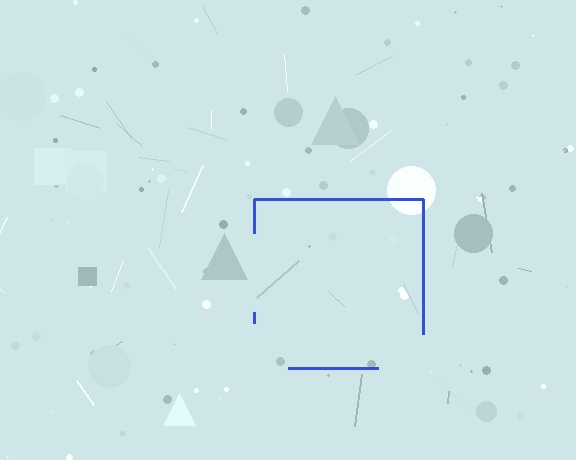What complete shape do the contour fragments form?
The contour fragments form a square.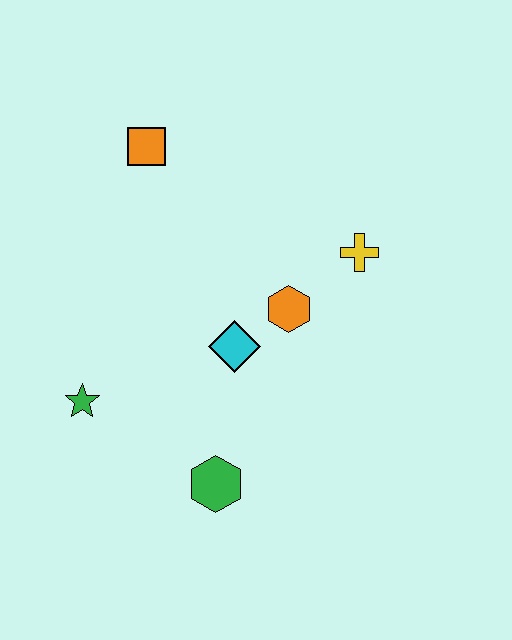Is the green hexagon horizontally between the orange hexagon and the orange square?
Yes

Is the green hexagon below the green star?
Yes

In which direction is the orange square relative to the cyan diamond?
The orange square is above the cyan diamond.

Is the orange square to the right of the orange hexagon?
No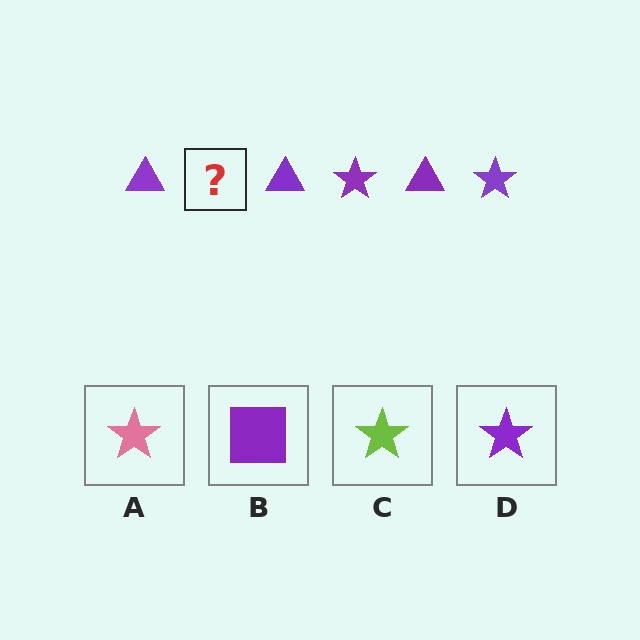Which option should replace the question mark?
Option D.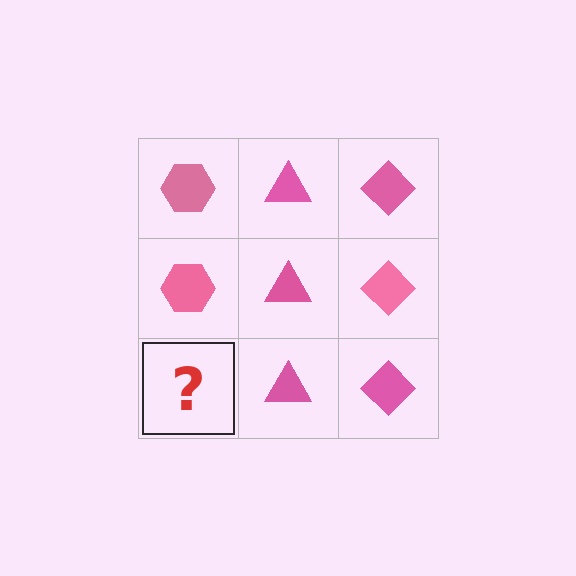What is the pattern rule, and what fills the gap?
The rule is that each column has a consistent shape. The gap should be filled with a pink hexagon.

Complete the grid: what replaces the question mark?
The question mark should be replaced with a pink hexagon.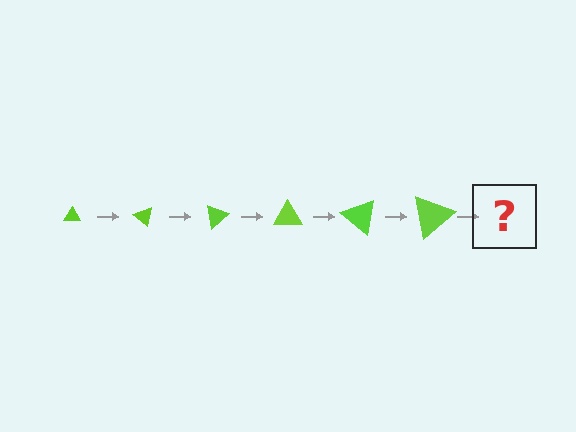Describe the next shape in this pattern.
It should be a triangle, larger than the previous one and rotated 240 degrees from the start.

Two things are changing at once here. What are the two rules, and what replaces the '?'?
The two rules are that the triangle grows larger each step and it rotates 40 degrees each step. The '?' should be a triangle, larger than the previous one and rotated 240 degrees from the start.